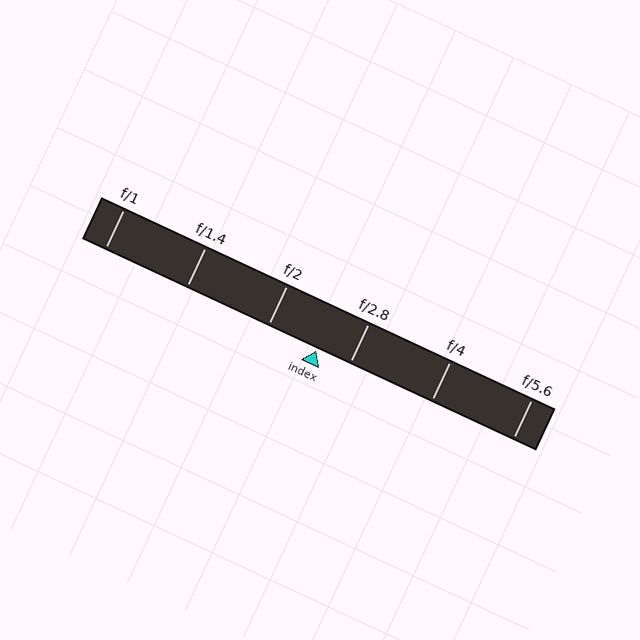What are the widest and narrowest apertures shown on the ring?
The widest aperture shown is f/1 and the narrowest is f/5.6.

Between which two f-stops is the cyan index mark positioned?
The index mark is between f/2 and f/2.8.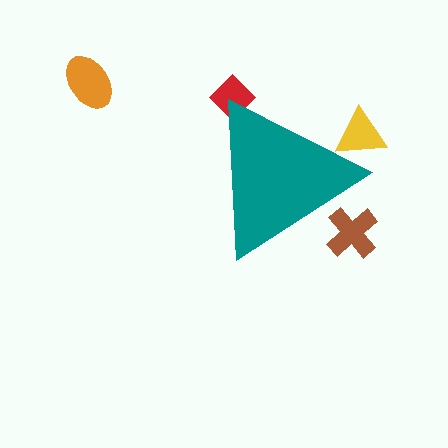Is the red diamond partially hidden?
Yes, the red diamond is partially hidden behind the teal triangle.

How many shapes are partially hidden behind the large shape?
3 shapes are partially hidden.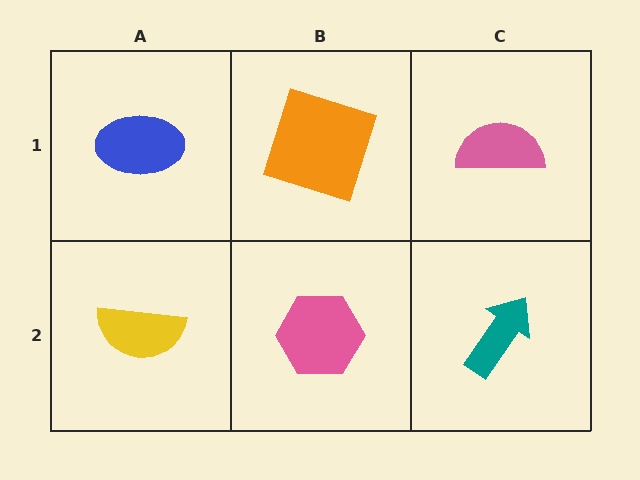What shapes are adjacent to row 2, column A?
A blue ellipse (row 1, column A), a pink hexagon (row 2, column B).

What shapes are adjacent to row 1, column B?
A pink hexagon (row 2, column B), a blue ellipse (row 1, column A), a pink semicircle (row 1, column C).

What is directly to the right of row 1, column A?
An orange square.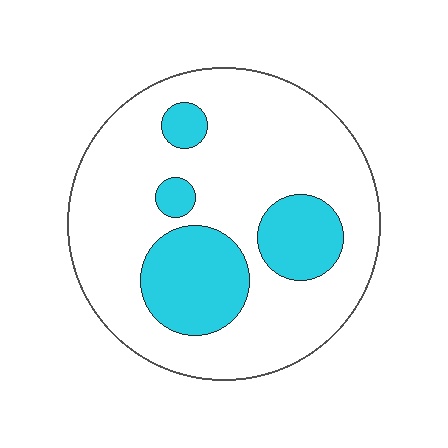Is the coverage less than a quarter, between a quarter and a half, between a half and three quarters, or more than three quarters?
Less than a quarter.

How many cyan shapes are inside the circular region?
4.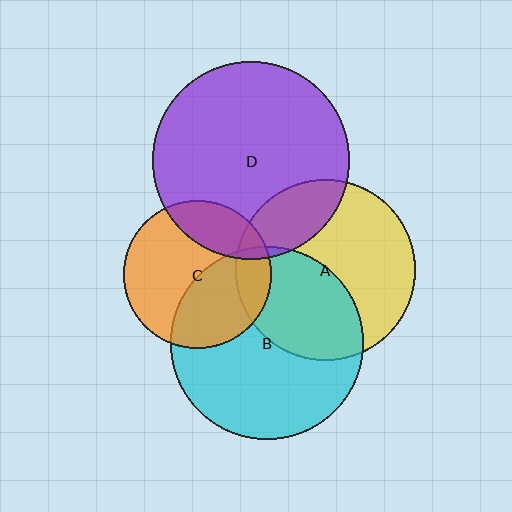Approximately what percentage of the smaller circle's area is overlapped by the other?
Approximately 5%.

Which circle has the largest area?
Circle D (purple).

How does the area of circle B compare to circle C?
Approximately 1.7 times.